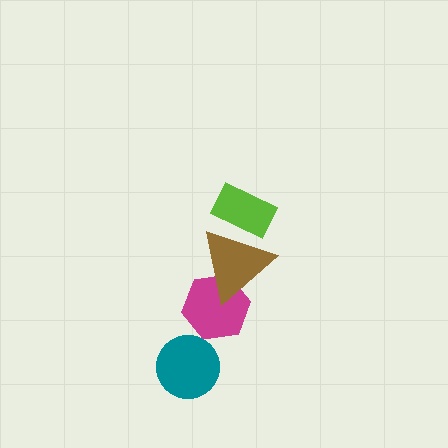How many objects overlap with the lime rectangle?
1 object overlaps with the lime rectangle.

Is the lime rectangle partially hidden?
No, no other shape covers it.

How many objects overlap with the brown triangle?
2 objects overlap with the brown triangle.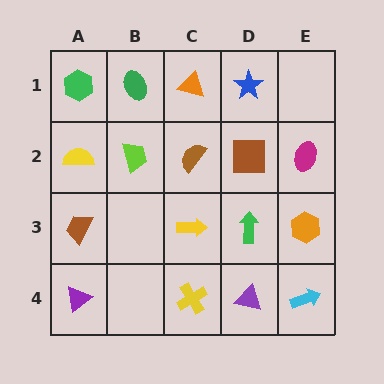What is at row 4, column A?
A purple triangle.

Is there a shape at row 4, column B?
No, that cell is empty.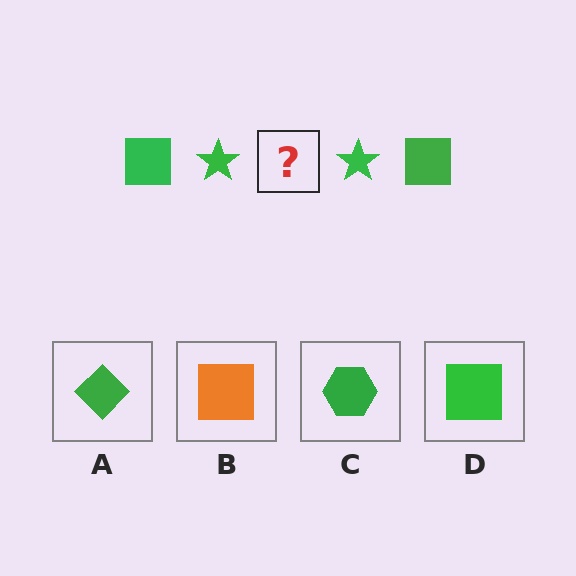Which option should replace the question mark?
Option D.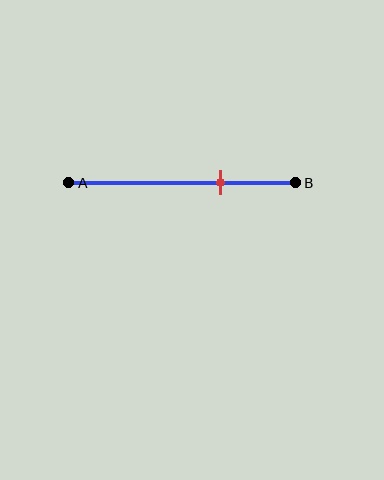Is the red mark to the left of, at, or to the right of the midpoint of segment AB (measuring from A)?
The red mark is to the right of the midpoint of segment AB.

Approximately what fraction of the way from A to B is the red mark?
The red mark is approximately 65% of the way from A to B.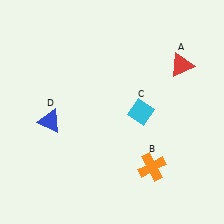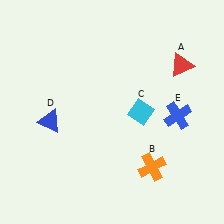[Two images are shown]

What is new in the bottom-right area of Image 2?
A blue cross (E) was added in the bottom-right area of Image 2.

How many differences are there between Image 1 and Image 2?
There is 1 difference between the two images.